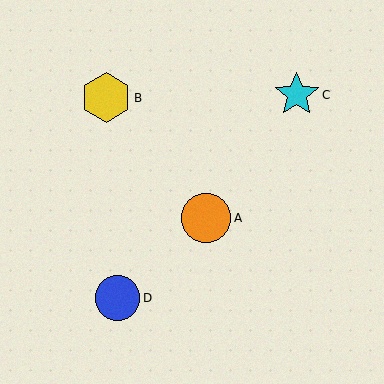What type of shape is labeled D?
Shape D is a blue circle.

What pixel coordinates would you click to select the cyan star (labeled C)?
Click at (297, 95) to select the cyan star C.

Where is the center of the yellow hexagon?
The center of the yellow hexagon is at (106, 98).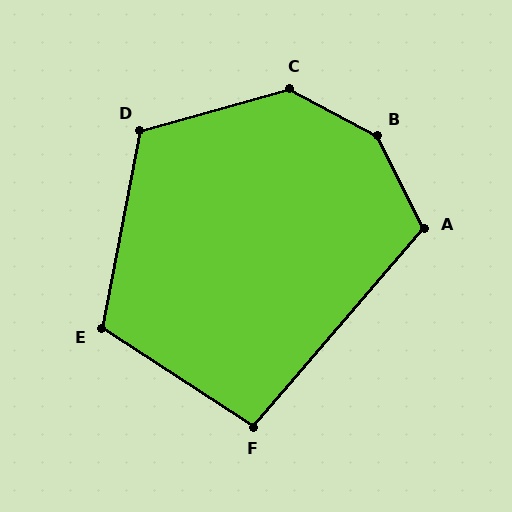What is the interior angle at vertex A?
Approximately 112 degrees (obtuse).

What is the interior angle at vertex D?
Approximately 117 degrees (obtuse).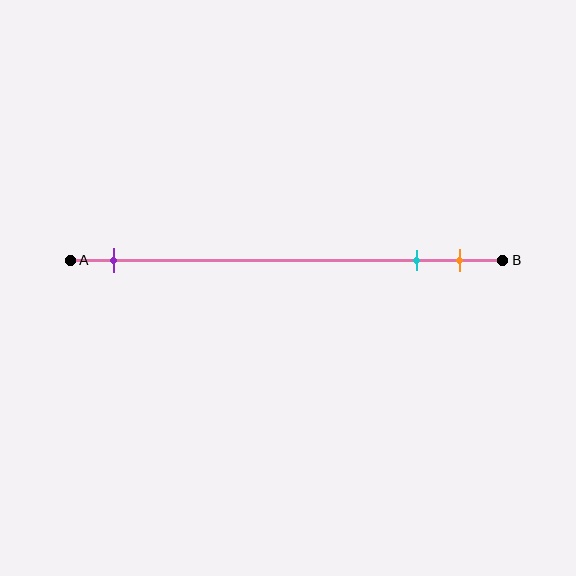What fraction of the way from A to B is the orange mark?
The orange mark is approximately 90% (0.9) of the way from A to B.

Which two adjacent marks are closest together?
The cyan and orange marks are the closest adjacent pair.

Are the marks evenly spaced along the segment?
No, the marks are not evenly spaced.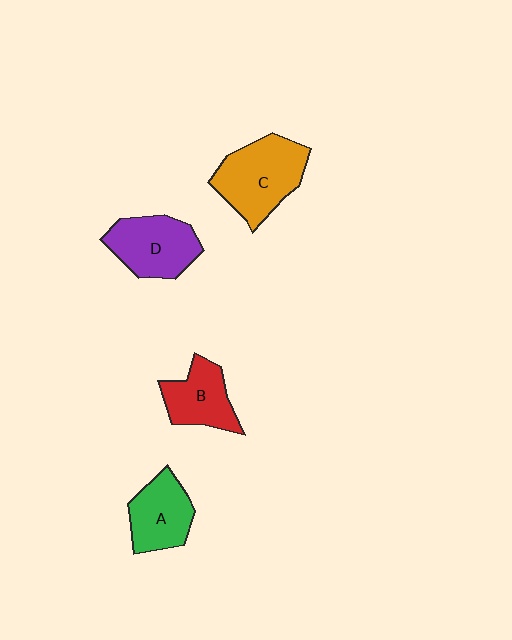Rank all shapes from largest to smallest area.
From largest to smallest: C (orange), D (purple), A (green), B (red).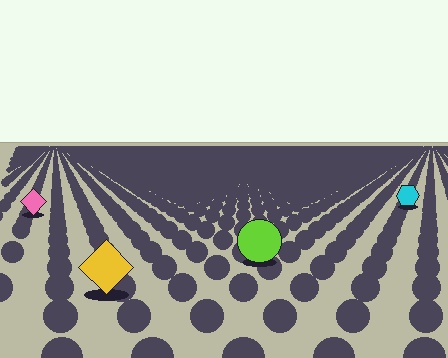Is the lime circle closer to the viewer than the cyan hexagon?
Yes. The lime circle is closer — you can tell from the texture gradient: the ground texture is coarser near it.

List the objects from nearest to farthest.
From nearest to farthest: the yellow diamond, the lime circle, the pink diamond, the cyan hexagon.